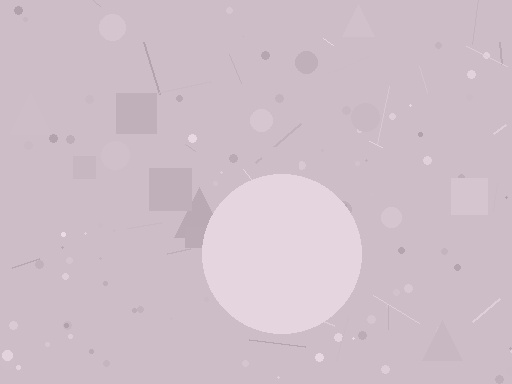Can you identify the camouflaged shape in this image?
The camouflaged shape is a circle.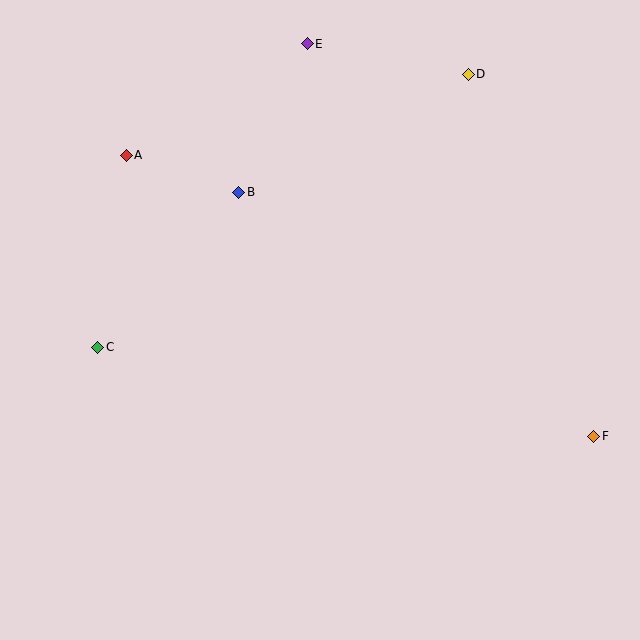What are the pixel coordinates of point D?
Point D is at (468, 74).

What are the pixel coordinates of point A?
Point A is at (126, 155).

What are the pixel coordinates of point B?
Point B is at (239, 192).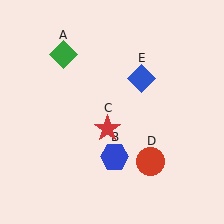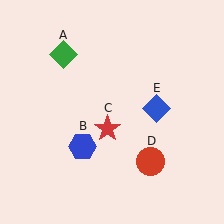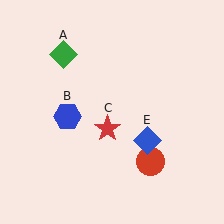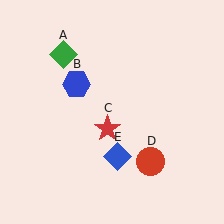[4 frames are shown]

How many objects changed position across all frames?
2 objects changed position: blue hexagon (object B), blue diamond (object E).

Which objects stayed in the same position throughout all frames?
Green diamond (object A) and red star (object C) and red circle (object D) remained stationary.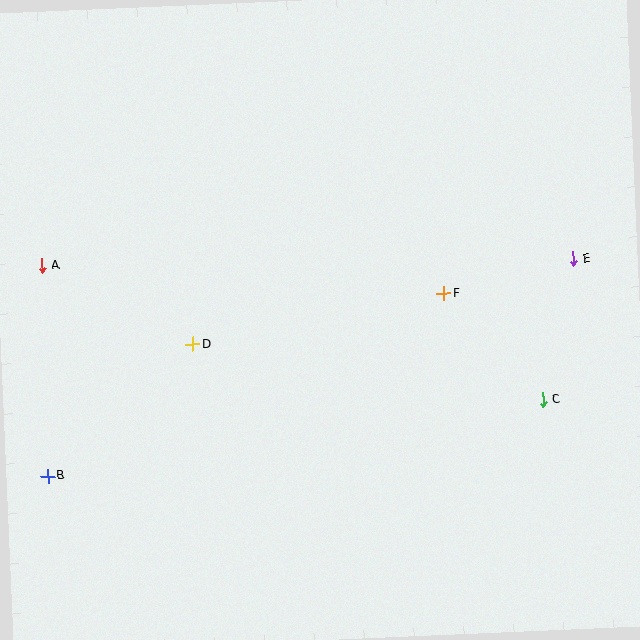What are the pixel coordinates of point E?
Point E is at (573, 259).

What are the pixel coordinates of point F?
Point F is at (444, 293).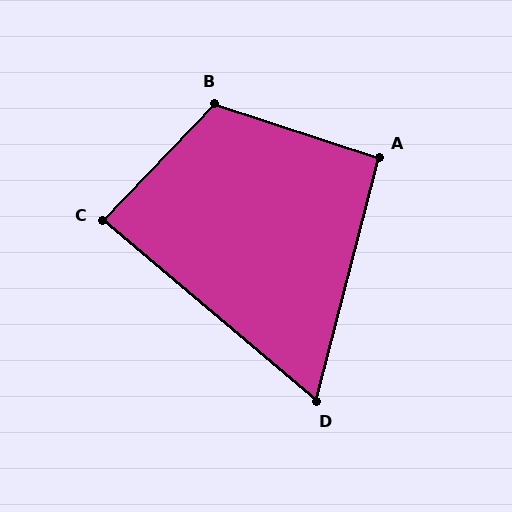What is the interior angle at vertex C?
Approximately 86 degrees (approximately right).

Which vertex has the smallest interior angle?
D, at approximately 64 degrees.